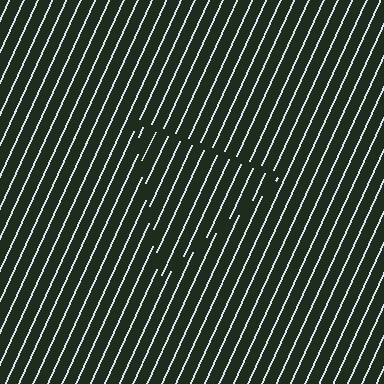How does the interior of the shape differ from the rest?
The interior of the shape contains the same grating, shifted by half a period — the contour is defined by the phase discontinuity where line-ends from the inner and outer gratings abut.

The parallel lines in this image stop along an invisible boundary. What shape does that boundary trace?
An illusory triangle. The interior of the shape contains the same grating, shifted by half a period — the contour is defined by the phase discontinuity where line-ends from the inner and outer gratings abut.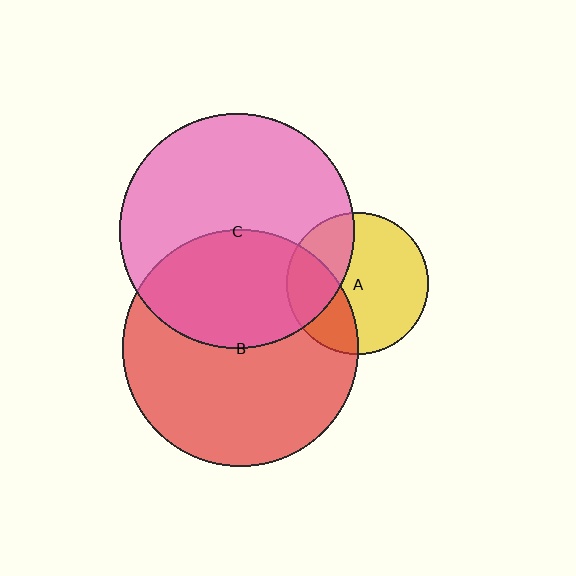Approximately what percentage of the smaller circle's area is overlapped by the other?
Approximately 30%.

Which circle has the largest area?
Circle B (red).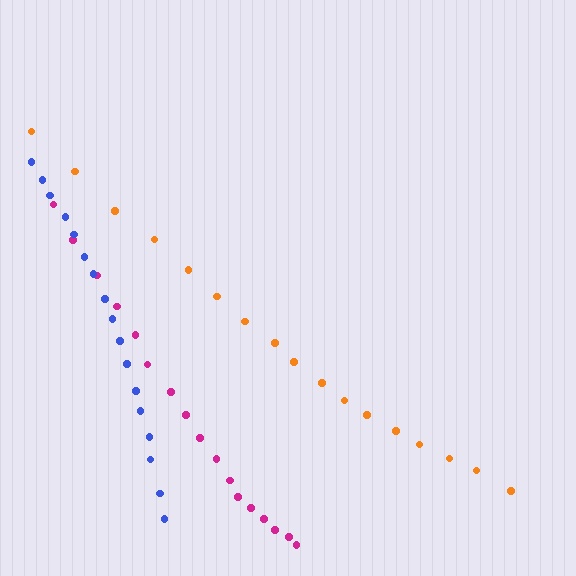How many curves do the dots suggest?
There are 3 distinct paths.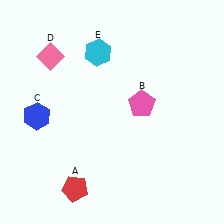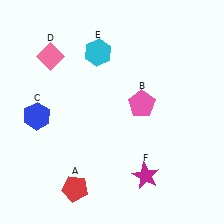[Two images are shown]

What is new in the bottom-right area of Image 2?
A magenta star (F) was added in the bottom-right area of Image 2.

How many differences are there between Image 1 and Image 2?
There is 1 difference between the two images.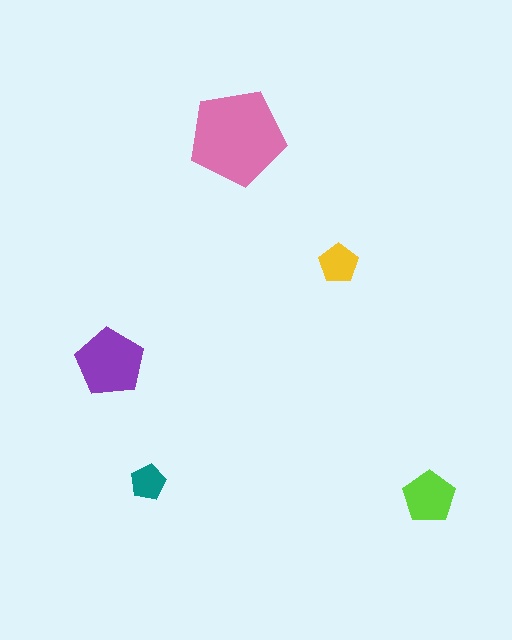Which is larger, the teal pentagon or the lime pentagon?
The lime one.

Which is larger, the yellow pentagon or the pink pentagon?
The pink one.